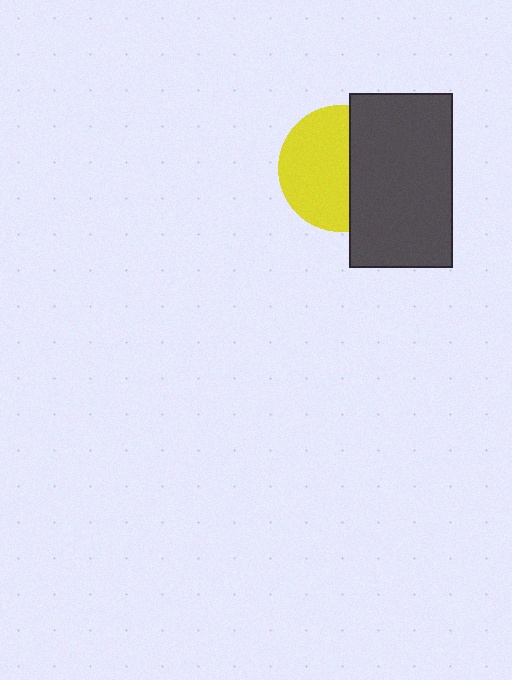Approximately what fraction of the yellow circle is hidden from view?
Roughly 41% of the yellow circle is hidden behind the dark gray rectangle.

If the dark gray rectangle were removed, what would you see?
You would see the complete yellow circle.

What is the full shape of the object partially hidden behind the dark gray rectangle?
The partially hidden object is a yellow circle.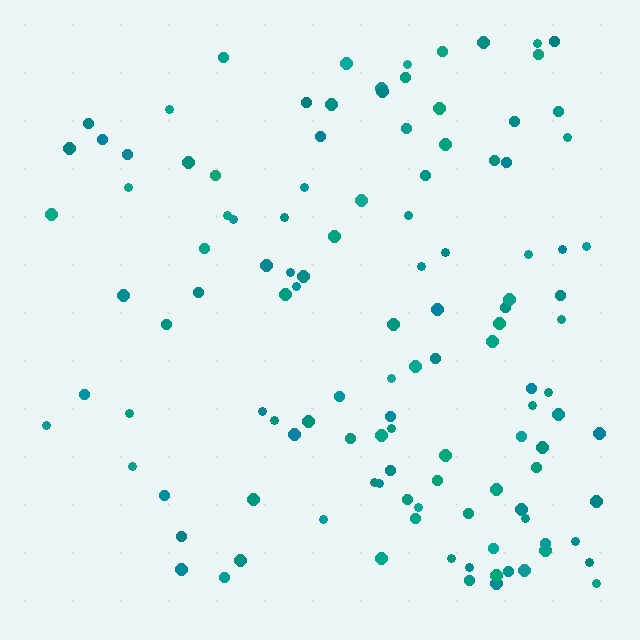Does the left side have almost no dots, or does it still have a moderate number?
Still a moderate number, just noticeably fewer than the right.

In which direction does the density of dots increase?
From left to right, with the right side densest.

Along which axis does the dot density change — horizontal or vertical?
Horizontal.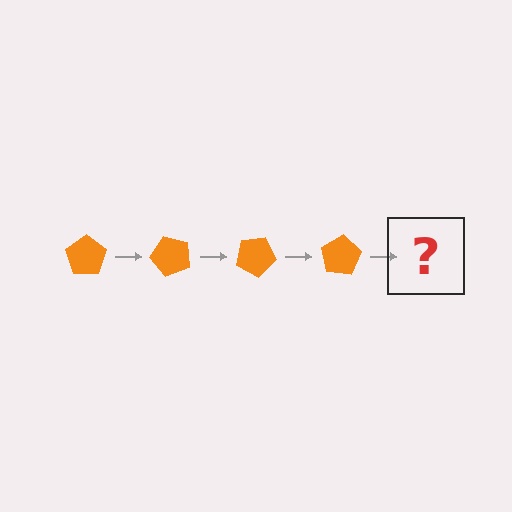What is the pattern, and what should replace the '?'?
The pattern is that the pentagon rotates 50 degrees each step. The '?' should be an orange pentagon rotated 200 degrees.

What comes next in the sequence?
The next element should be an orange pentagon rotated 200 degrees.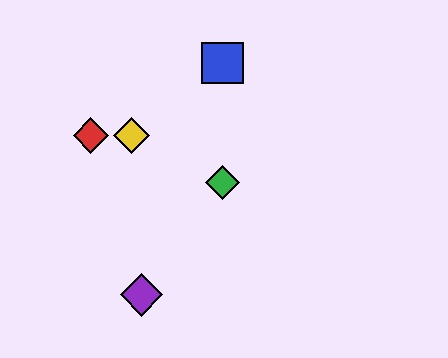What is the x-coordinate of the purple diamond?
The purple diamond is at x≈141.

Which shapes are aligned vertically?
The blue square, the green diamond are aligned vertically.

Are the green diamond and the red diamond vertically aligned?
No, the green diamond is at x≈222 and the red diamond is at x≈91.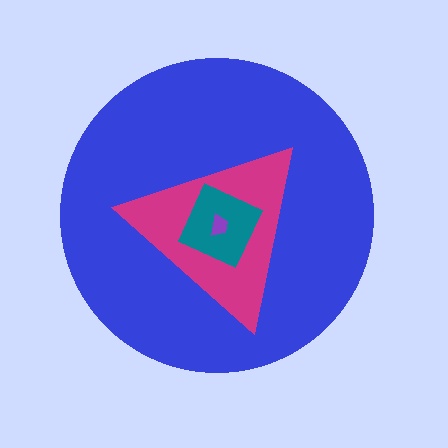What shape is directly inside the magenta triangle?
The teal diamond.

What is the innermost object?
The purple trapezoid.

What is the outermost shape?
The blue circle.